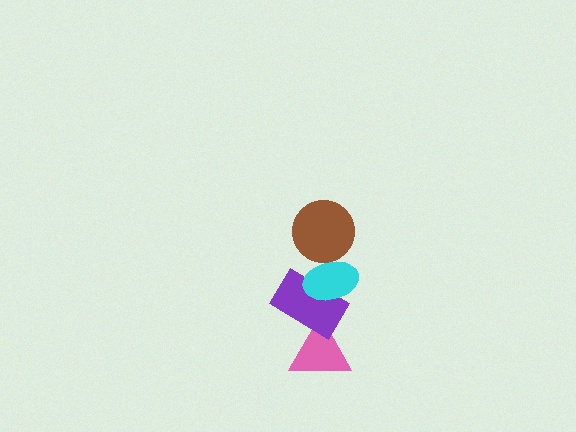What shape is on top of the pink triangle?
The purple rectangle is on top of the pink triangle.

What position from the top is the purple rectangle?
The purple rectangle is 3rd from the top.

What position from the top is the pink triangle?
The pink triangle is 4th from the top.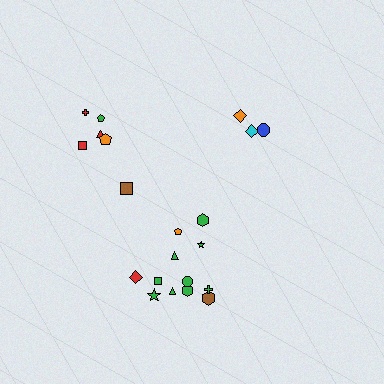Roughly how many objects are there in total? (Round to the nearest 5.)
Roughly 20 objects in total.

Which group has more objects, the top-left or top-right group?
The top-left group.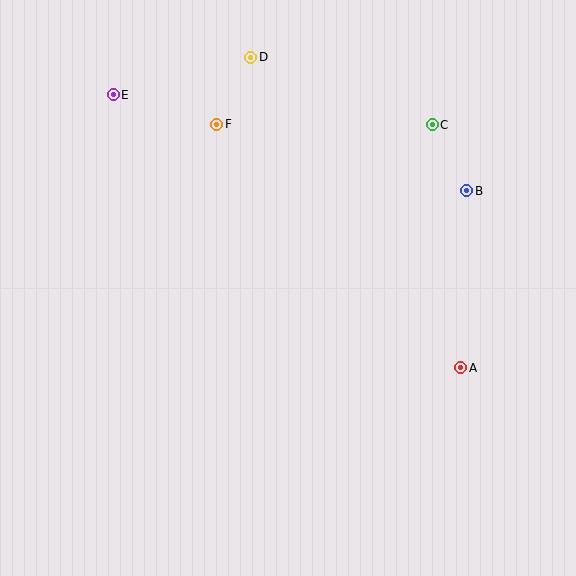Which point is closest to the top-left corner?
Point E is closest to the top-left corner.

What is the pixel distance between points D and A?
The distance between D and A is 375 pixels.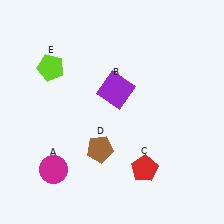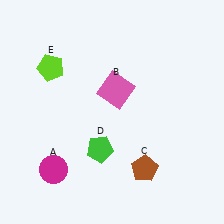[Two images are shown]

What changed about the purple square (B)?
In Image 1, B is purple. In Image 2, it changed to pink.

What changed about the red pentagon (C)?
In Image 1, C is red. In Image 2, it changed to brown.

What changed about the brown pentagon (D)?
In Image 1, D is brown. In Image 2, it changed to green.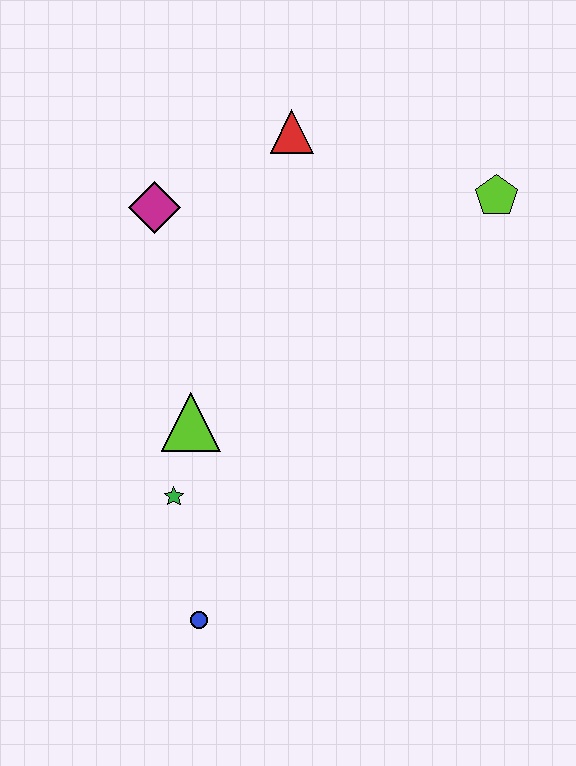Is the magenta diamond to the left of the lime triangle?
Yes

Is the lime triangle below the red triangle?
Yes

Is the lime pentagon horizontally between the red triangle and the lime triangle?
No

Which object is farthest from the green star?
The lime pentagon is farthest from the green star.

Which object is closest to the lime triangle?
The green star is closest to the lime triangle.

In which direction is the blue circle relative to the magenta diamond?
The blue circle is below the magenta diamond.